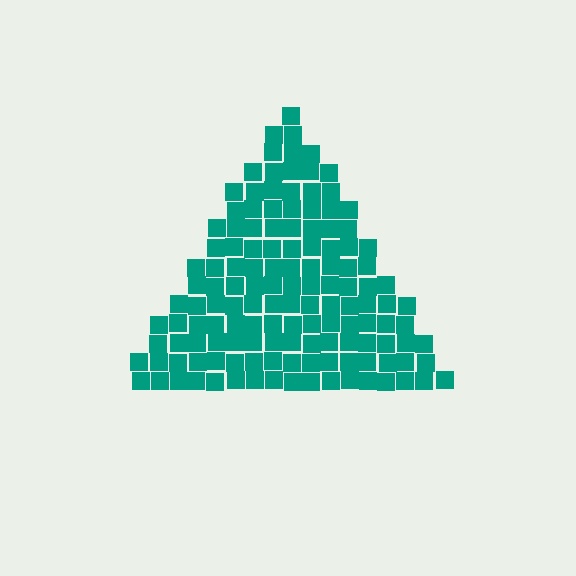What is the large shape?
The large shape is a triangle.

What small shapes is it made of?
It is made of small squares.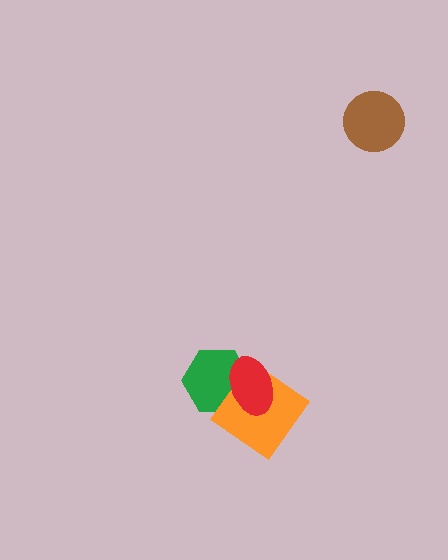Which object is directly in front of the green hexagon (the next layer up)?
The orange diamond is directly in front of the green hexagon.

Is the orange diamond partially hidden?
Yes, it is partially covered by another shape.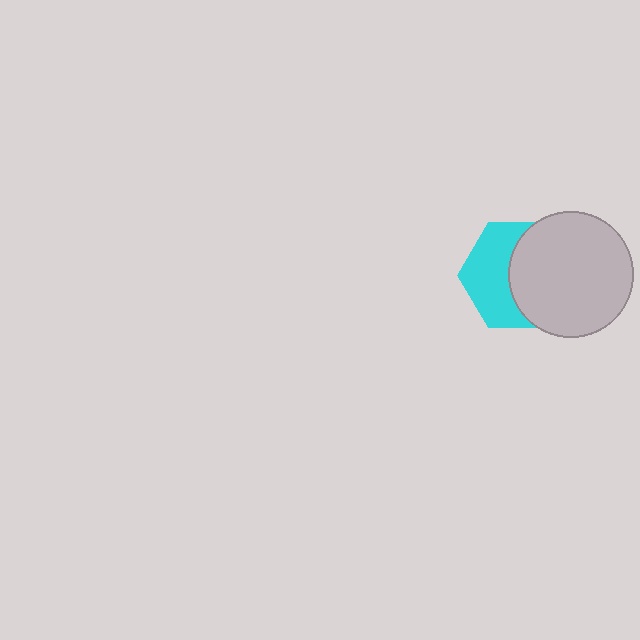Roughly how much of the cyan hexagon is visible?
About half of it is visible (roughly 48%).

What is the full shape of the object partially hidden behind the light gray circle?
The partially hidden object is a cyan hexagon.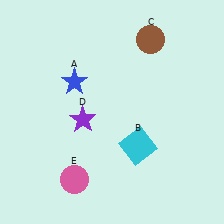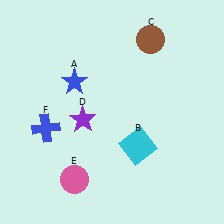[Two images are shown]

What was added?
A blue cross (F) was added in Image 2.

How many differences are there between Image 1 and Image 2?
There is 1 difference between the two images.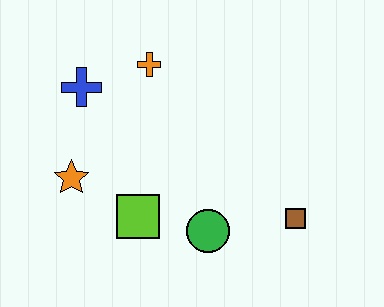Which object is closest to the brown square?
The green circle is closest to the brown square.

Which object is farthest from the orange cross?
The brown square is farthest from the orange cross.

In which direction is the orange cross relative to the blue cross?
The orange cross is to the right of the blue cross.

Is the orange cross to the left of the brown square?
Yes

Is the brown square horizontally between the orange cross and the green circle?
No